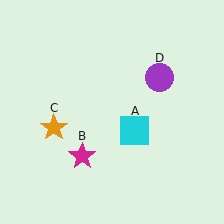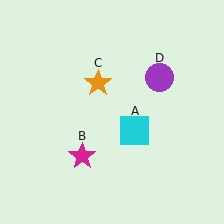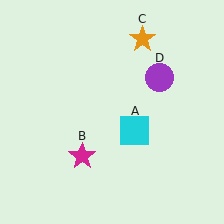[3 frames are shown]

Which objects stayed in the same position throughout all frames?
Cyan square (object A) and magenta star (object B) and purple circle (object D) remained stationary.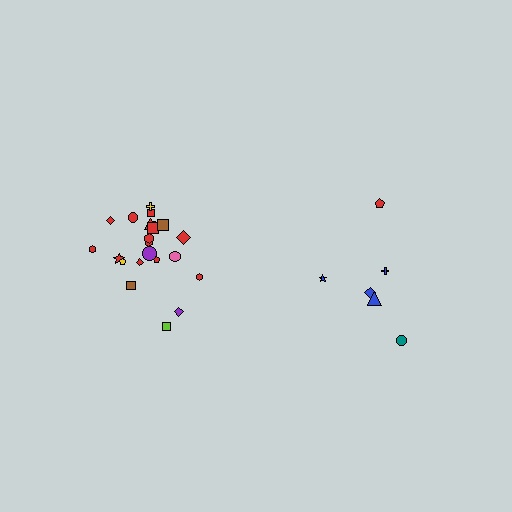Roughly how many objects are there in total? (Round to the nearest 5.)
Roughly 30 objects in total.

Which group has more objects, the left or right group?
The left group.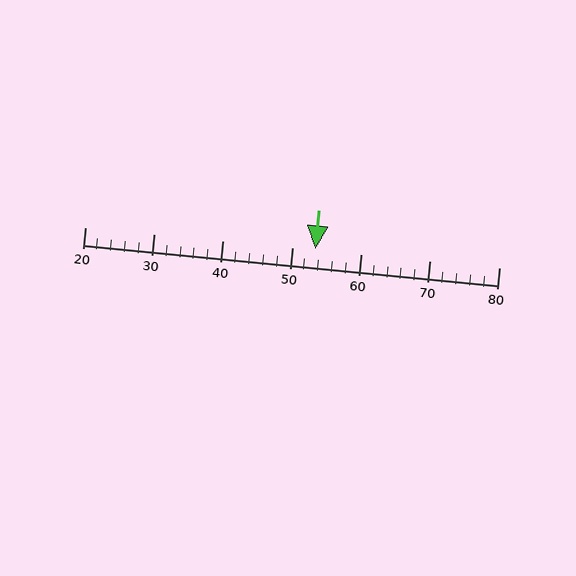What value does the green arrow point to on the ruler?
The green arrow points to approximately 53.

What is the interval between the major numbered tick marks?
The major tick marks are spaced 10 units apart.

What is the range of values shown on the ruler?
The ruler shows values from 20 to 80.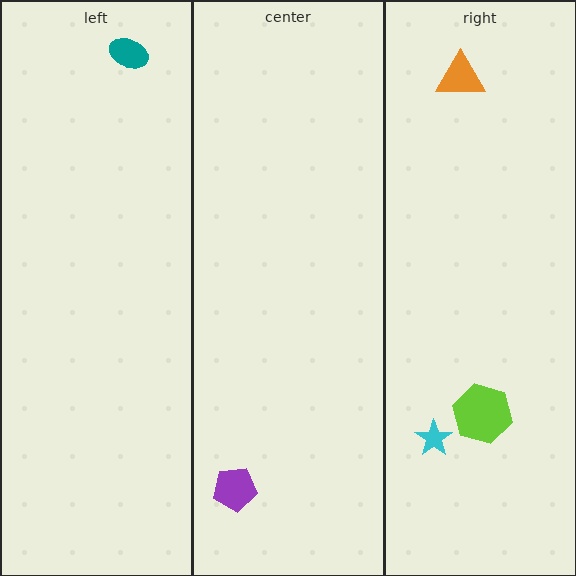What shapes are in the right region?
The orange triangle, the lime hexagon, the cyan star.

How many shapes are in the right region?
3.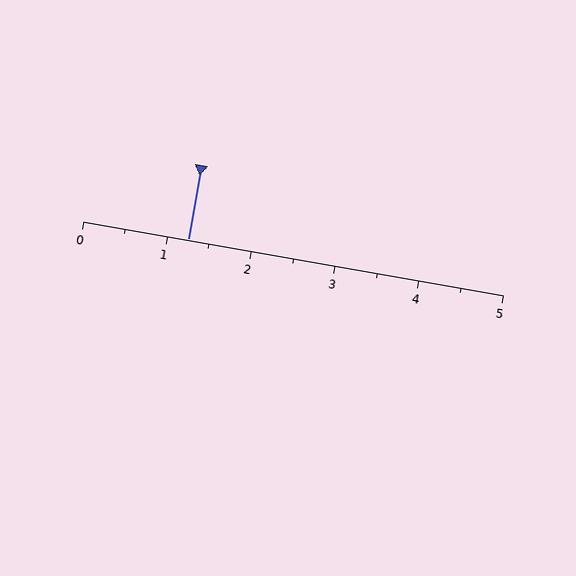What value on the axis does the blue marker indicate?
The marker indicates approximately 1.2.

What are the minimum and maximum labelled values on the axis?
The axis runs from 0 to 5.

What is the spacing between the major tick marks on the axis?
The major ticks are spaced 1 apart.